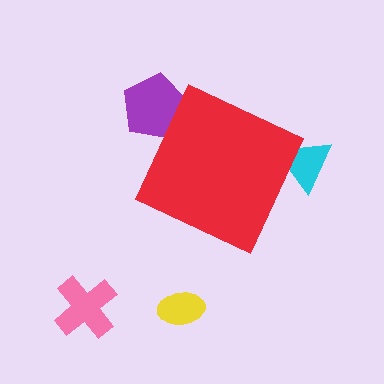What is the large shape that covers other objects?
A red diamond.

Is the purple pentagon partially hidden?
Yes, the purple pentagon is partially hidden behind the red diamond.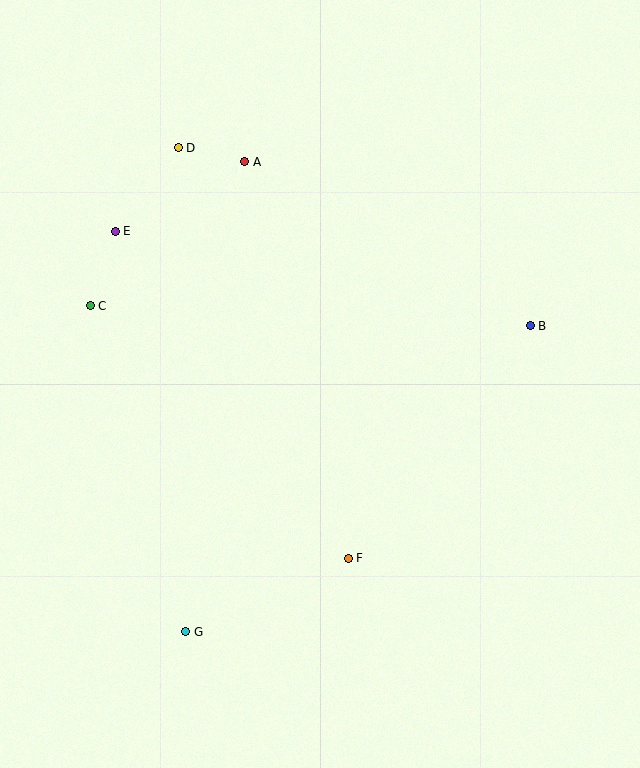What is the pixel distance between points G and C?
The distance between G and C is 340 pixels.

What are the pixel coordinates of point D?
Point D is at (178, 148).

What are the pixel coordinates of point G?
Point G is at (186, 632).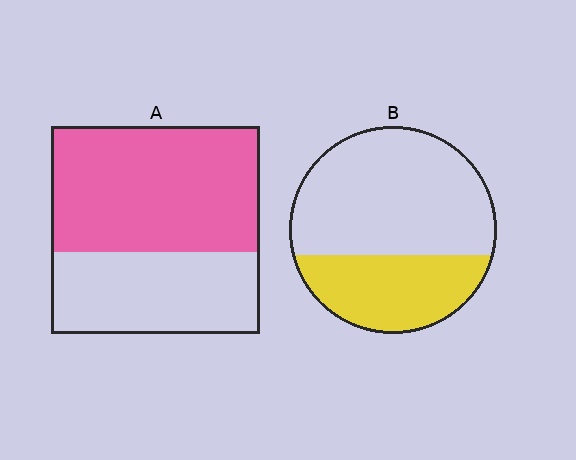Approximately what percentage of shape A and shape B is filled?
A is approximately 60% and B is approximately 35%.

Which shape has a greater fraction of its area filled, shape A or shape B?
Shape A.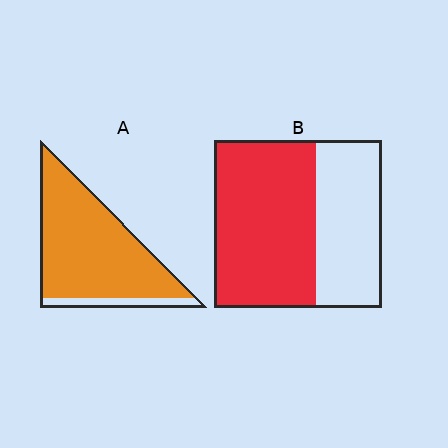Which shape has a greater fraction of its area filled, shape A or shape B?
Shape A.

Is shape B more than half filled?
Yes.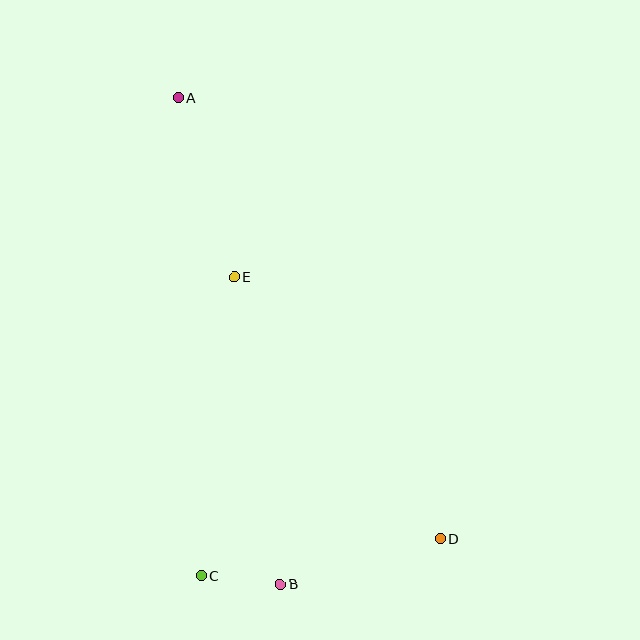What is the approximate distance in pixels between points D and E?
The distance between D and E is approximately 333 pixels.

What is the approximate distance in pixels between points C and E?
The distance between C and E is approximately 300 pixels.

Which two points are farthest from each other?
Points A and D are farthest from each other.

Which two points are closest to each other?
Points B and C are closest to each other.